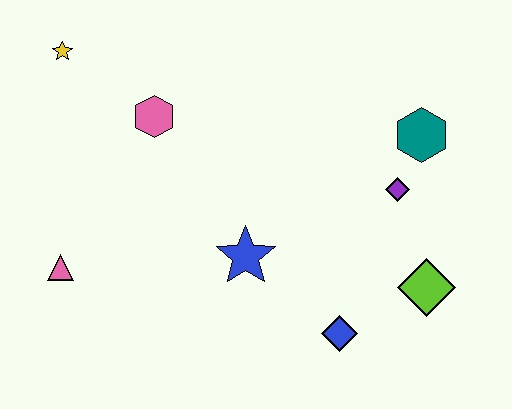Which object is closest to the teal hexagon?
The purple diamond is closest to the teal hexagon.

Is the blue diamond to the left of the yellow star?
No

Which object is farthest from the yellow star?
The lime diamond is farthest from the yellow star.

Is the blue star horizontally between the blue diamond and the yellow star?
Yes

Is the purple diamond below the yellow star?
Yes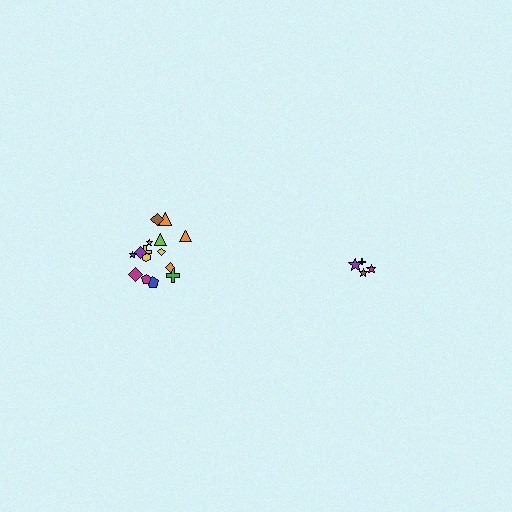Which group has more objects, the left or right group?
The left group.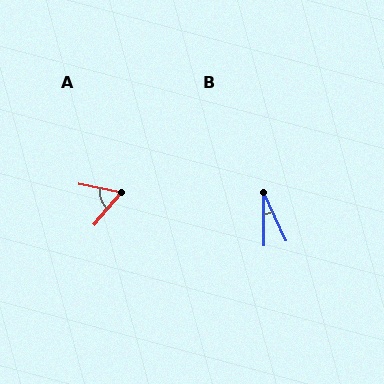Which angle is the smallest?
B, at approximately 24 degrees.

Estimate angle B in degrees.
Approximately 24 degrees.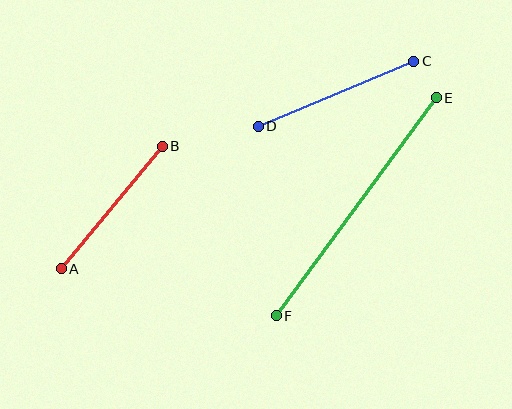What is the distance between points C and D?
The distance is approximately 169 pixels.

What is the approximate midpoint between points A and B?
The midpoint is at approximately (112, 207) pixels.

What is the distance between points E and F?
The distance is approximately 270 pixels.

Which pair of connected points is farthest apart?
Points E and F are farthest apart.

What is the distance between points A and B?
The distance is approximately 159 pixels.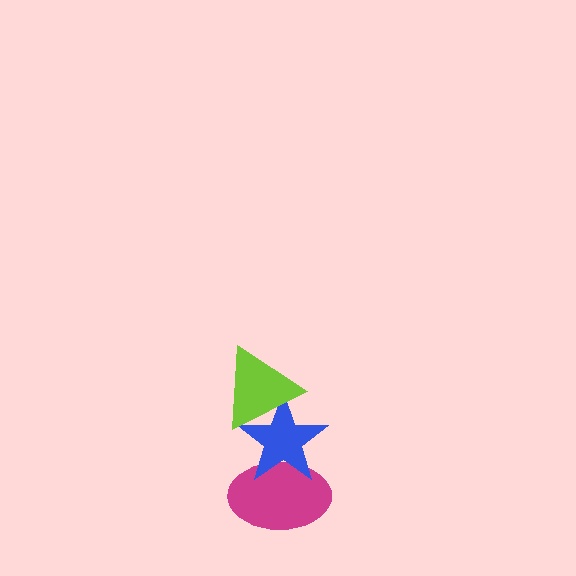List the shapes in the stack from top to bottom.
From top to bottom: the lime triangle, the blue star, the magenta ellipse.